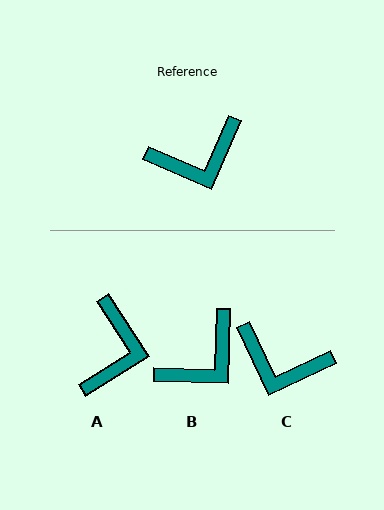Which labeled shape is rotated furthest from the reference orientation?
A, about 56 degrees away.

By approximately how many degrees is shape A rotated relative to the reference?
Approximately 56 degrees counter-clockwise.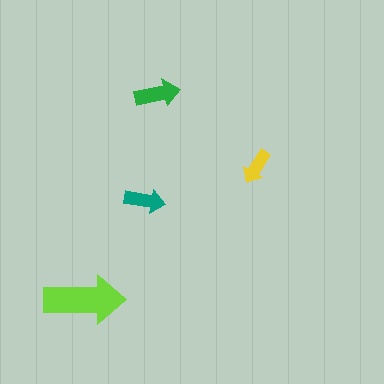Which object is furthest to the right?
The yellow arrow is rightmost.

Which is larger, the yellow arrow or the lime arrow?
The lime one.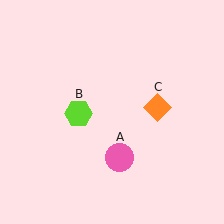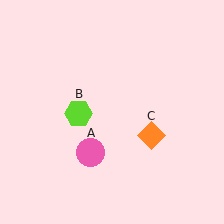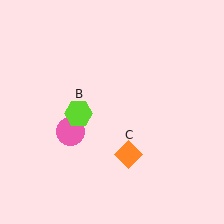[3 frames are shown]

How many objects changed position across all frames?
2 objects changed position: pink circle (object A), orange diamond (object C).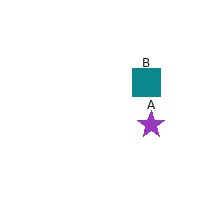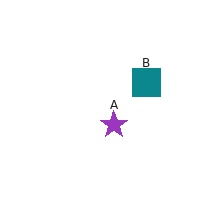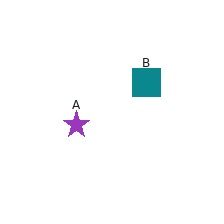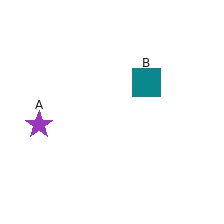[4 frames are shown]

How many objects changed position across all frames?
1 object changed position: purple star (object A).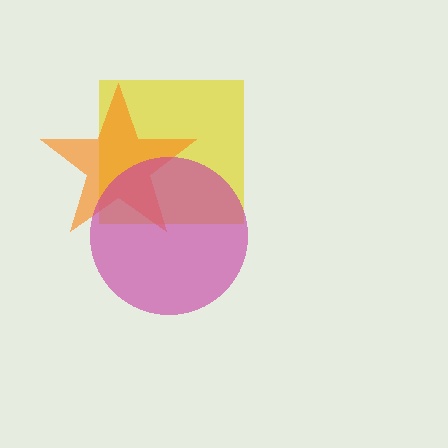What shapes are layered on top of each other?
The layered shapes are: a yellow square, an orange star, a magenta circle.